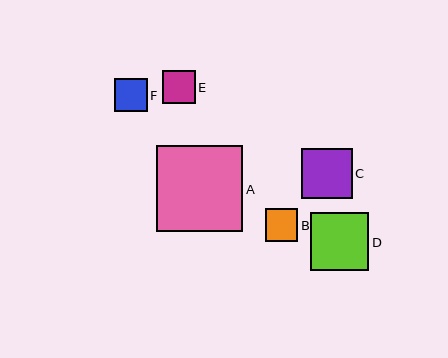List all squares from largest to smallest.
From largest to smallest: A, D, C, E, F, B.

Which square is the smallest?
Square B is the smallest with a size of approximately 33 pixels.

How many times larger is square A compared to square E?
Square A is approximately 2.6 times the size of square E.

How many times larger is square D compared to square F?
Square D is approximately 1.8 times the size of square F.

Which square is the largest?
Square A is the largest with a size of approximately 86 pixels.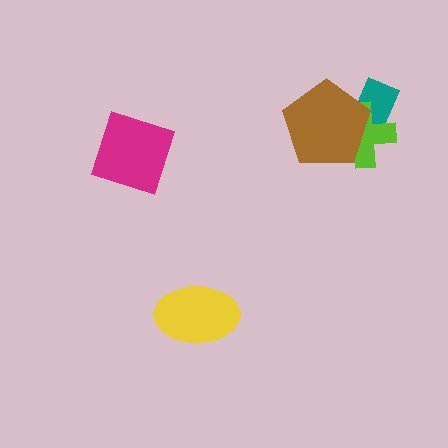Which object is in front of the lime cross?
The brown pentagon is in front of the lime cross.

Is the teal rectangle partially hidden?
Yes, it is partially covered by another shape.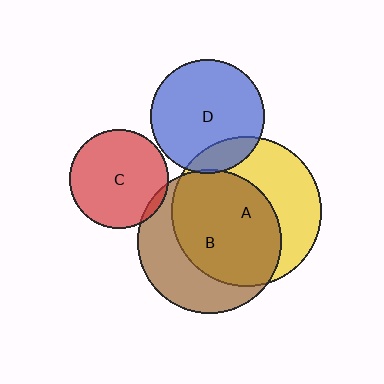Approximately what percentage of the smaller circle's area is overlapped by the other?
Approximately 15%.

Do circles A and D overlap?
Yes.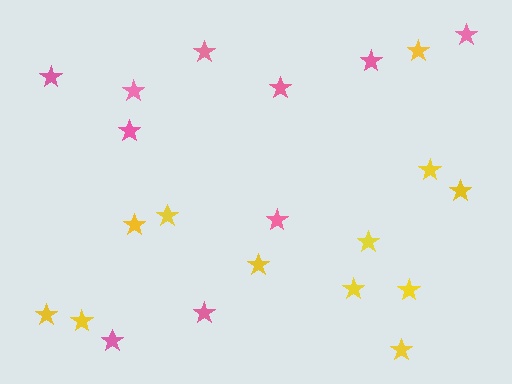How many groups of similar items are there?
There are 2 groups: one group of pink stars (10) and one group of yellow stars (12).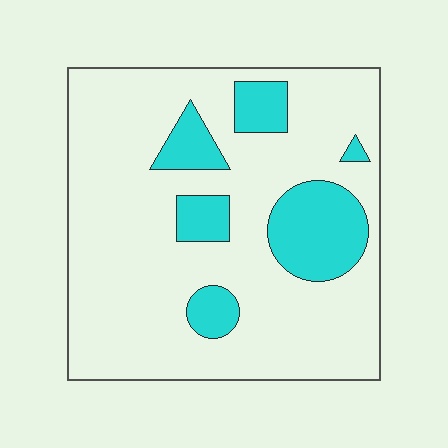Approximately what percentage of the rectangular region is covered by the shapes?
Approximately 20%.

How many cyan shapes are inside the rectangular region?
6.